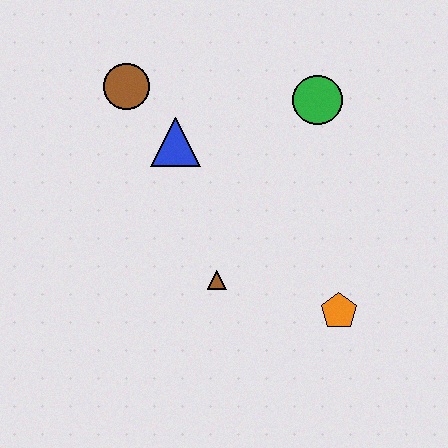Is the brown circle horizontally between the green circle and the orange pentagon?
No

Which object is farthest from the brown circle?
The orange pentagon is farthest from the brown circle.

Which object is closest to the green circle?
The blue triangle is closest to the green circle.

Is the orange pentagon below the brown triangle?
Yes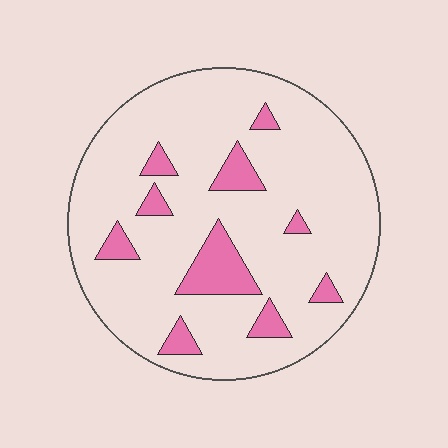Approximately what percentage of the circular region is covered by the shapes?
Approximately 15%.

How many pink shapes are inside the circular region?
10.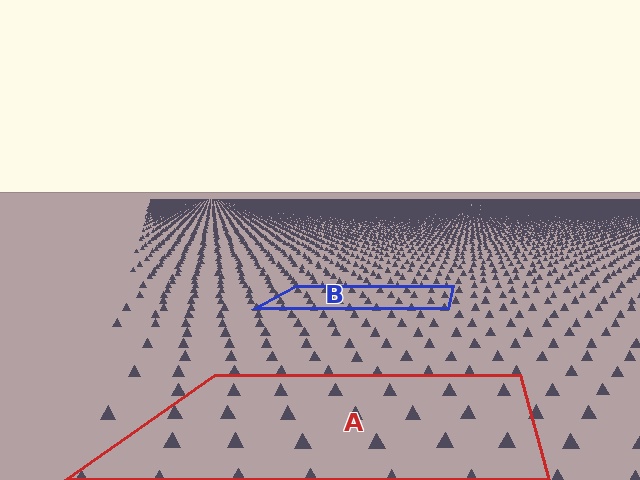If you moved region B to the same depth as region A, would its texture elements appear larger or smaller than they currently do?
They would appear larger. At a closer depth, the same texture elements are projected at a bigger on-screen size.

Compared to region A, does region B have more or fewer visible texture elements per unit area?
Region B has more texture elements per unit area — they are packed more densely because it is farther away.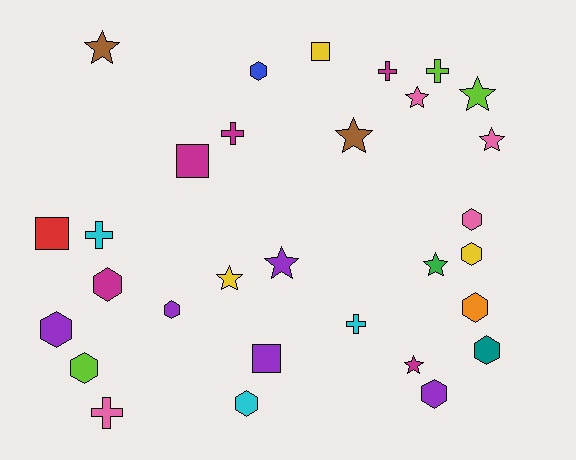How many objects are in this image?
There are 30 objects.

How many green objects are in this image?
There is 1 green object.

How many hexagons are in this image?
There are 11 hexagons.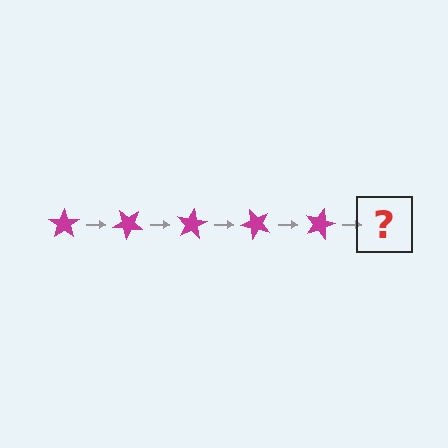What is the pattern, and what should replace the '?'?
The pattern is that the star rotates 40 degrees each step. The '?' should be a magenta star rotated 200 degrees.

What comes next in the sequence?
The next element should be a magenta star rotated 200 degrees.